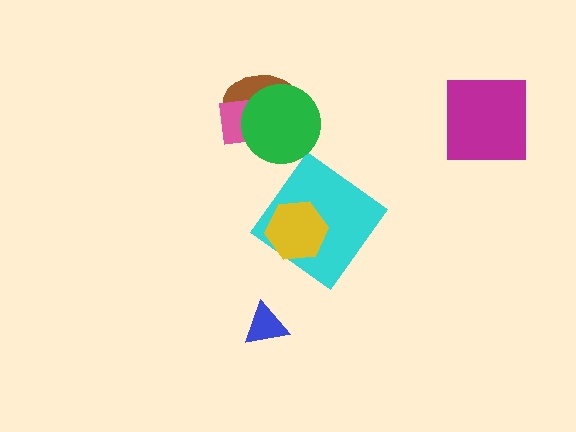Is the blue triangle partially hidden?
No, no other shape covers it.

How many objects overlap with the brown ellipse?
2 objects overlap with the brown ellipse.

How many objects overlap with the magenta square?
0 objects overlap with the magenta square.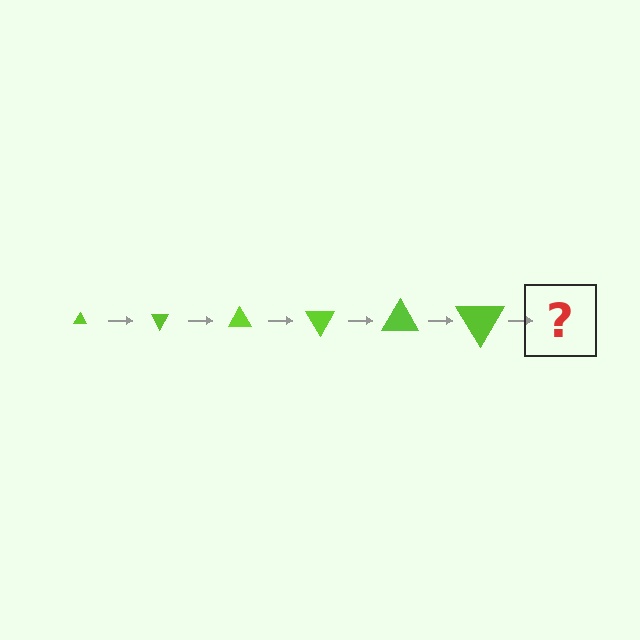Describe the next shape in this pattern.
It should be a triangle, larger than the previous one and rotated 360 degrees from the start.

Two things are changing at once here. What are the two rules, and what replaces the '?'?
The two rules are that the triangle grows larger each step and it rotates 60 degrees each step. The '?' should be a triangle, larger than the previous one and rotated 360 degrees from the start.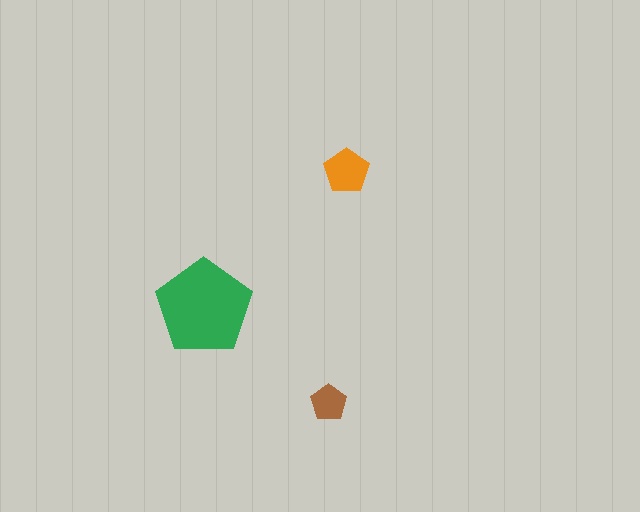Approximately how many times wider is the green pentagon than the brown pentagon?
About 2.5 times wider.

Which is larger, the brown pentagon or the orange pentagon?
The orange one.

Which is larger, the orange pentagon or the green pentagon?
The green one.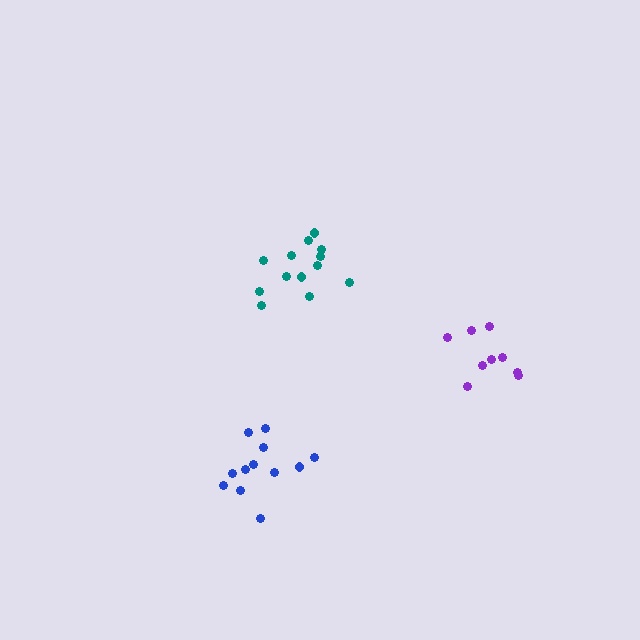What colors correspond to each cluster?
The clusters are colored: teal, blue, purple.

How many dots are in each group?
Group 1: 13 dots, Group 2: 12 dots, Group 3: 9 dots (34 total).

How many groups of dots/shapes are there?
There are 3 groups.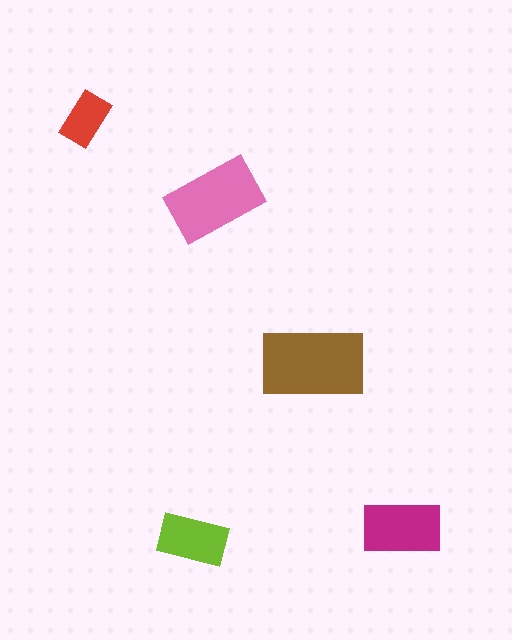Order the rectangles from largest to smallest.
the brown one, the pink one, the magenta one, the lime one, the red one.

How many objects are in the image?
There are 5 objects in the image.